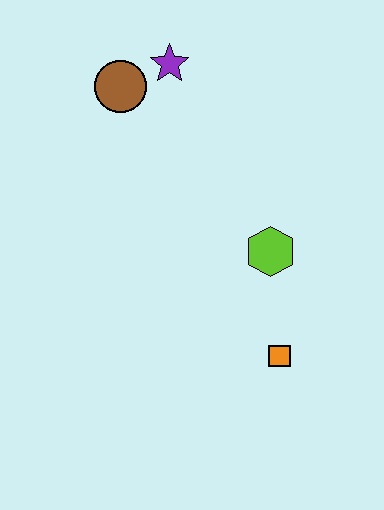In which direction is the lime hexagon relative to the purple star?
The lime hexagon is below the purple star.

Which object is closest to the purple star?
The brown circle is closest to the purple star.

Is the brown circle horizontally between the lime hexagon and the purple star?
No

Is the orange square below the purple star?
Yes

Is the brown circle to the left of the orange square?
Yes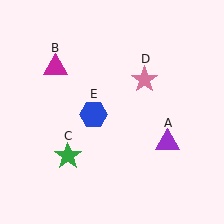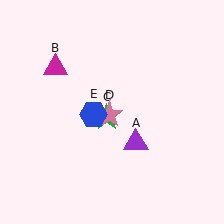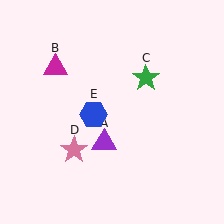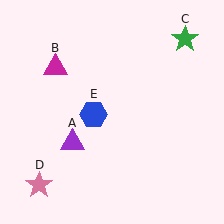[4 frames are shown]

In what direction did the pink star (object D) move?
The pink star (object D) moved down and to the left.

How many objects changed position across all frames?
3 objects changed position: purple triangle (object A), green star (object C), pink star (object D).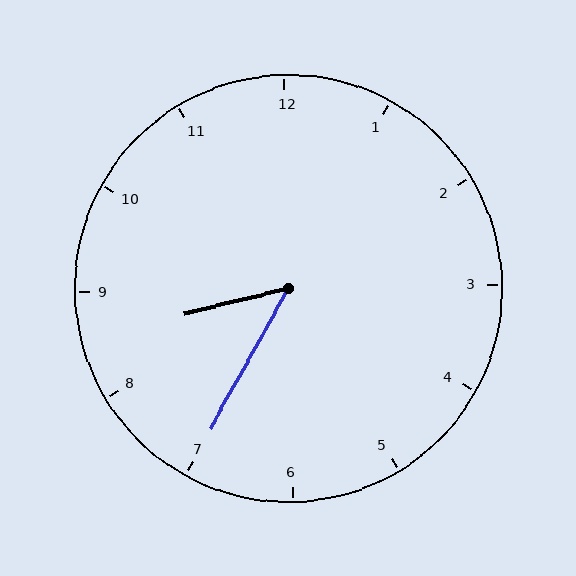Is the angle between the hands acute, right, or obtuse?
It is acute.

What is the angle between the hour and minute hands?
Approximately 48 degrees.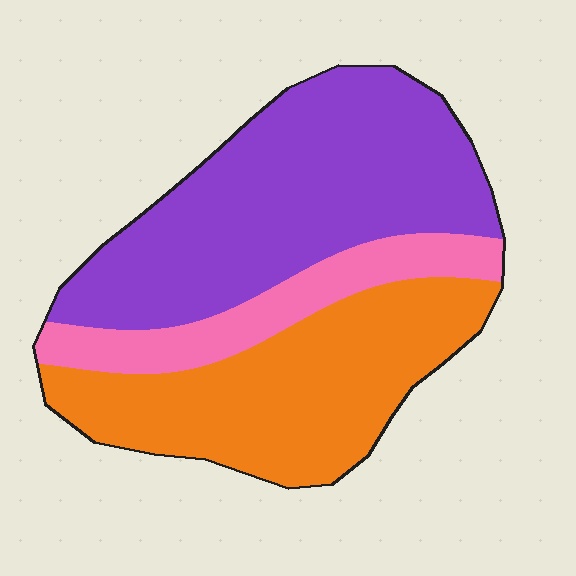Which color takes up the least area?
Pink, at roughly 15%.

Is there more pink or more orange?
Orange.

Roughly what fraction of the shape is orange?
Orange covers roughly 35% of the shape.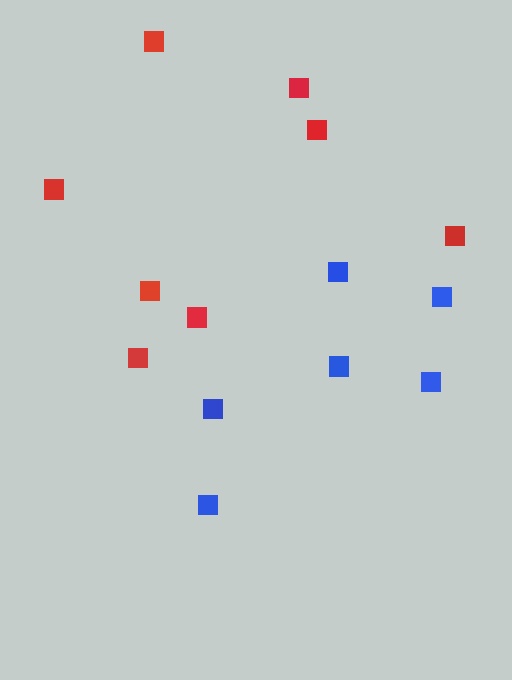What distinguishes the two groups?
There are 2 groups: one group of red squares (8) and one group of blue squares (6).